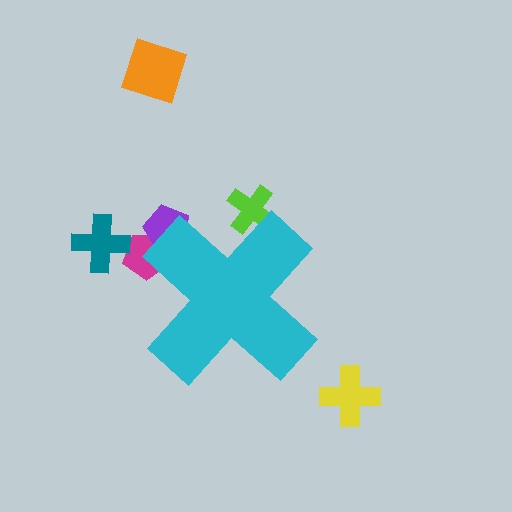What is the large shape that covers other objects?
A cyan cross.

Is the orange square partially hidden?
No, the orange square is fully visible.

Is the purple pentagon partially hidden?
Yes, the purple pentagon is partially hidden behind the cyan cross.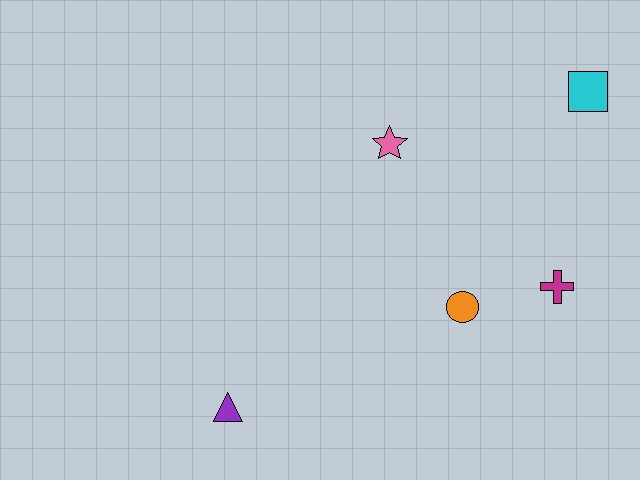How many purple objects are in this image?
There is 1 purple object.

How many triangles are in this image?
There is 1 triangle.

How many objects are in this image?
There are 5 objects.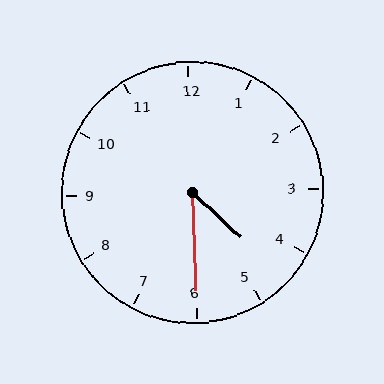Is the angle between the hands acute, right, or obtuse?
It is acute.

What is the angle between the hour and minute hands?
Approximately 45 degrees.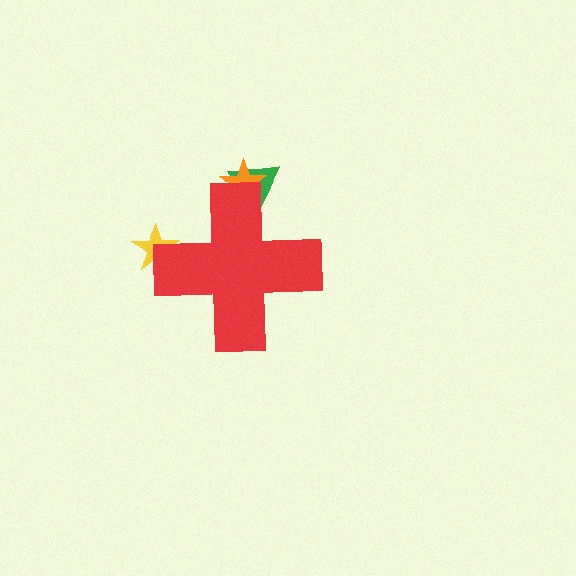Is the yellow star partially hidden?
Yes, the yellow star is partially hidden behind the red cross.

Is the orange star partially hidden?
Yes, the orange star is partially hidden behind the red cross.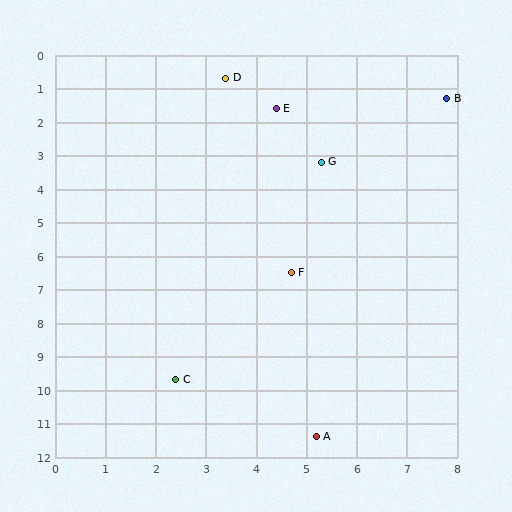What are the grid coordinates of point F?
Point F is at approximately (4.7, 6.5).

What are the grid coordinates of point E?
Point E is at approximately (4.4, 1.6).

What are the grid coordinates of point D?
Point D is at approximately (3.4, 0.7).